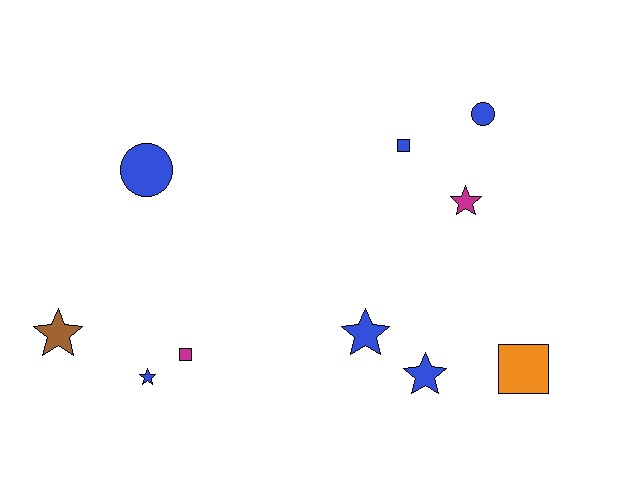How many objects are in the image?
There are 10 objects.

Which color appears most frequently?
Blue, with 6 objects.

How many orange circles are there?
There are no orange circles.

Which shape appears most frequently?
Star, with 5 objects.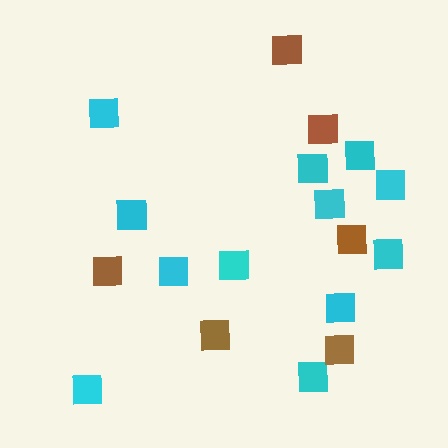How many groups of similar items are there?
There are 2 groups: one group of cyan squares (12) and one group of brown squares (6).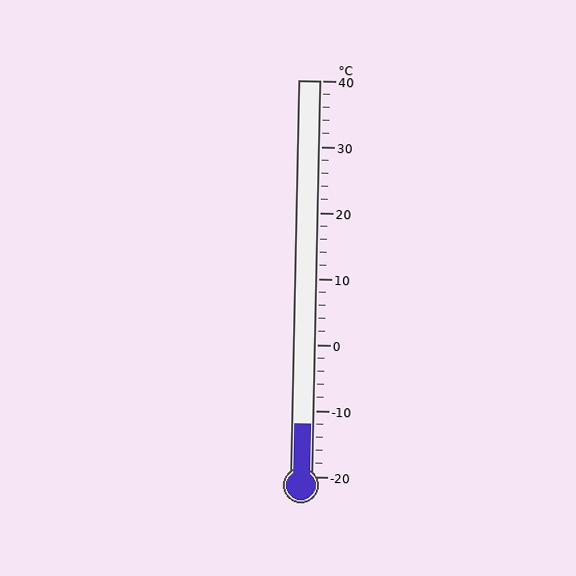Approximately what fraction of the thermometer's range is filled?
The thermometer is filled to approximately 15% of its range.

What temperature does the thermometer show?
The thermometer shows approximately -12°C.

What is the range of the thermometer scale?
The thermometer scale ranges from -20°C to 40°C.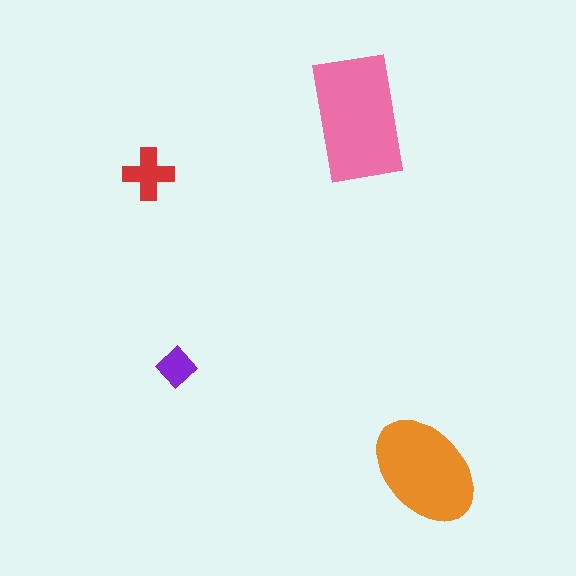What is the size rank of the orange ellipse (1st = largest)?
2nd.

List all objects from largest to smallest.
The pink rectangle, the orange ellipse, the red cross, the purple diamond.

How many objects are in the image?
There are 4 objects in the image.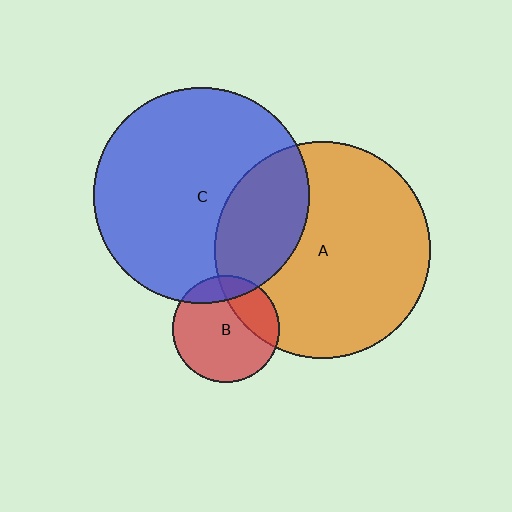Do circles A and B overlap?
Yes.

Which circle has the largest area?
Circle A (orange).